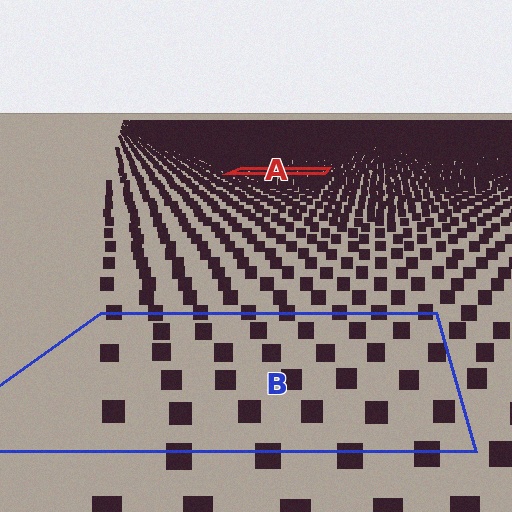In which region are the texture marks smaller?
The texture marks are smaller in region A, because it is farther away.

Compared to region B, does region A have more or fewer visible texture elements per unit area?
Region A has more texture elements per unit area — they are packed more densely because it is farther away.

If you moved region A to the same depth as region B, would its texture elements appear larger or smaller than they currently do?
They would appear larger. At a closer depth, the same texture elements are projected at a bigger on-screen size.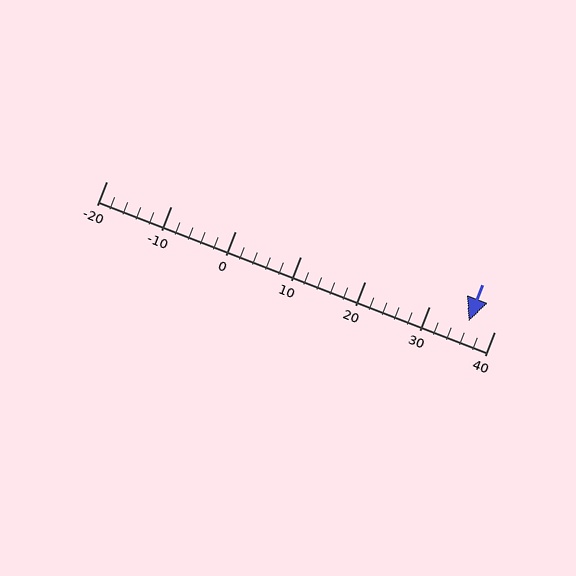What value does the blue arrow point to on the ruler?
The blue arrow points to approximately 36.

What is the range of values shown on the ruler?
The ruler shows values from -20 to 40.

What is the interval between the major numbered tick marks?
The major tick marks are spaced 10 units apart.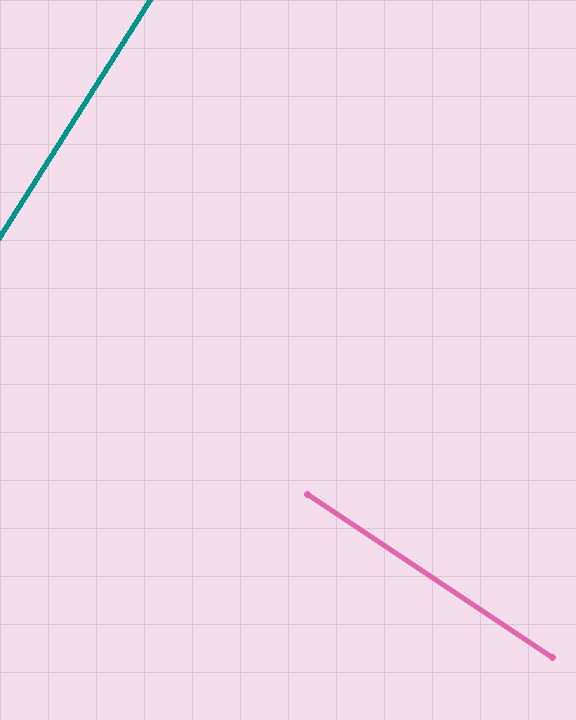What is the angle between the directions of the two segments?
Approximately 89 degrees.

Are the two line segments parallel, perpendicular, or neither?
Perpendicular — they meet at approximately 89°.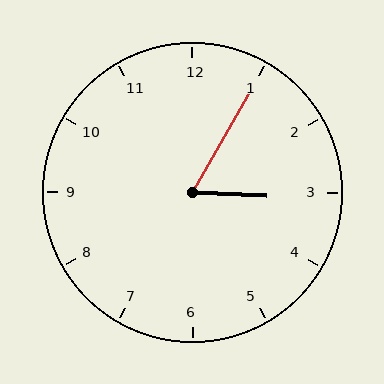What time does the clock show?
3:05.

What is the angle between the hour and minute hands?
Approximately 62 degrees.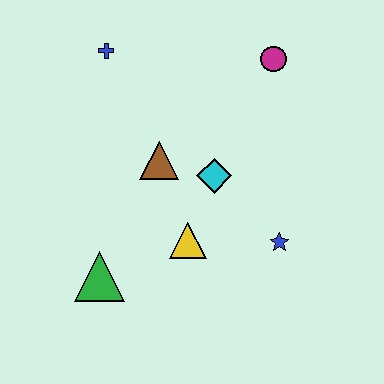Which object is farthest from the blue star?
The blue cross is farthest from the blue star.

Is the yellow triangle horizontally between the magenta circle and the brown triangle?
Yes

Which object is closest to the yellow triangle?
The cyan diamond is closest to the yellow triangle.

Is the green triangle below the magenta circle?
Yes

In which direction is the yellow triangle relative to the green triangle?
The yellow triangle is to the right of the green triangle.